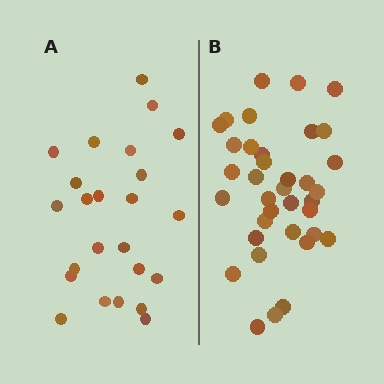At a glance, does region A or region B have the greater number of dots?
Region B (the right region) has more dots.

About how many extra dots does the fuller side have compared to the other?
Region B has roughly 12 or so more dots than region A.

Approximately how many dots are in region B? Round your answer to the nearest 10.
About 40 dots. (The exact count is 36, which rounds to 40.)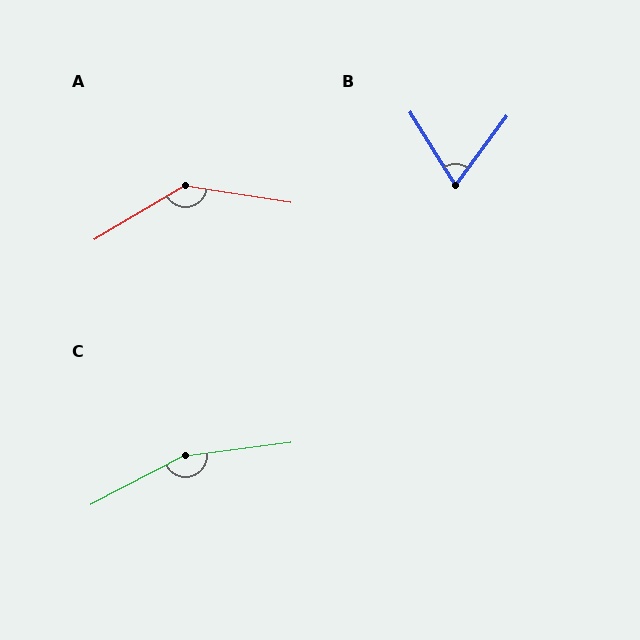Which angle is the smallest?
B, at approximately 68 degrees.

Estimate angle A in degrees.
Approximately 140 degrees.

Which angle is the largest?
C, at approximately 159 degrees.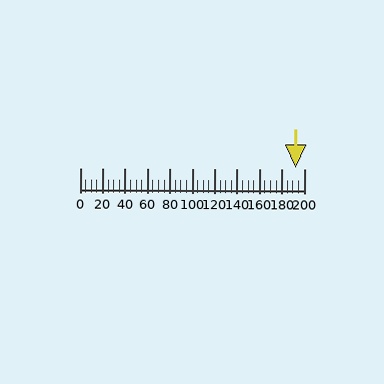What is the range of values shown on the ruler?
The ruler shows values from 0 to 200.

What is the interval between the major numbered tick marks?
The major tick marks are spaced 20 units apart.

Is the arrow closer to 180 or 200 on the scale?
The arrow is closer to 200.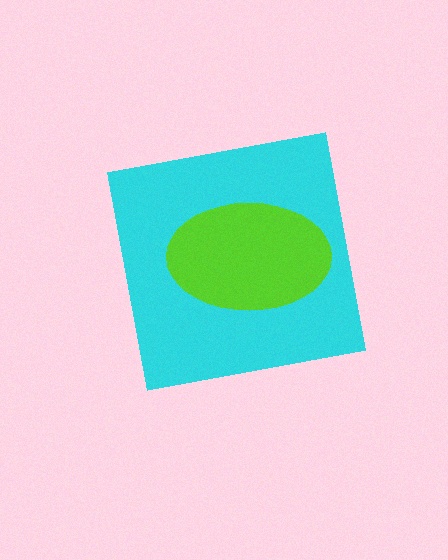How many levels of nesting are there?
2.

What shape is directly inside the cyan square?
The lime ellipse.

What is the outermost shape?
The cyan square.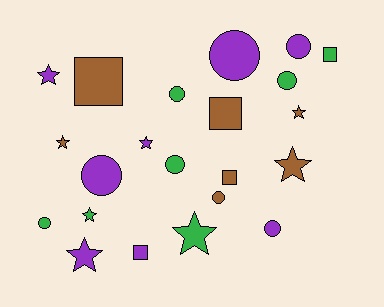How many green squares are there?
There is 1 green square.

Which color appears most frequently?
Purple, with 8 objects.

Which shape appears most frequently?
Circle, with 9 objects.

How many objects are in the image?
There are 22 objects.